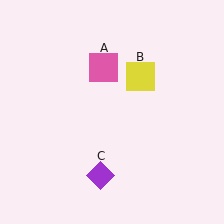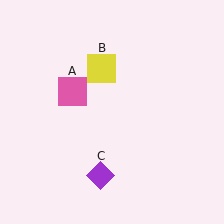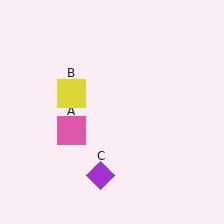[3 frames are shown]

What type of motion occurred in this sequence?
The pink square (object A), yellow square (object B) rotated counterclockwise around the center of the scene.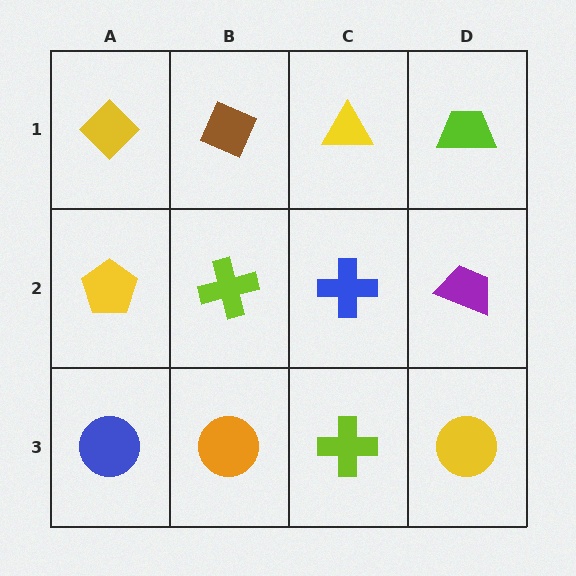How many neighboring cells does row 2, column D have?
3.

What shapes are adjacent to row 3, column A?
A yellow pentagon (row 2, column A), an orange circle (row 3, column B).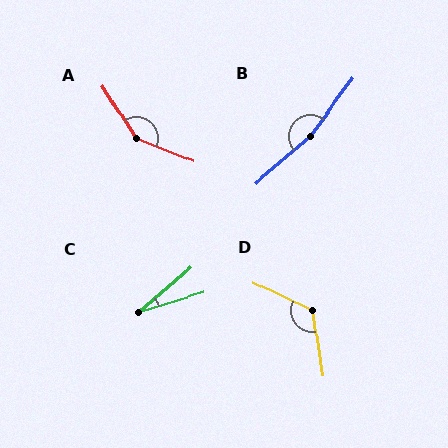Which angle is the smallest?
C, at approximately 24 degrees.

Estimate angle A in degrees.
Approximately 144 degrees.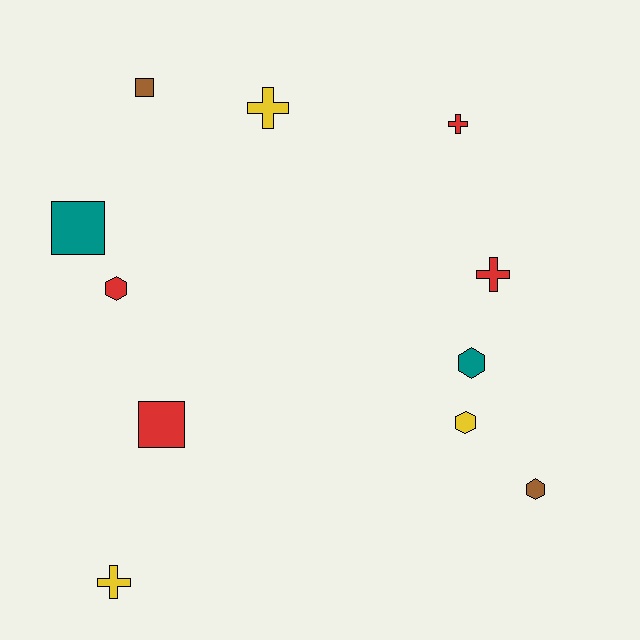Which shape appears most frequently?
Hexagon, with 4 objects.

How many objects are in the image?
There are 11 objects.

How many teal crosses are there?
There are no teal crosses.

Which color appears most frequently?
Red, with 4 objects.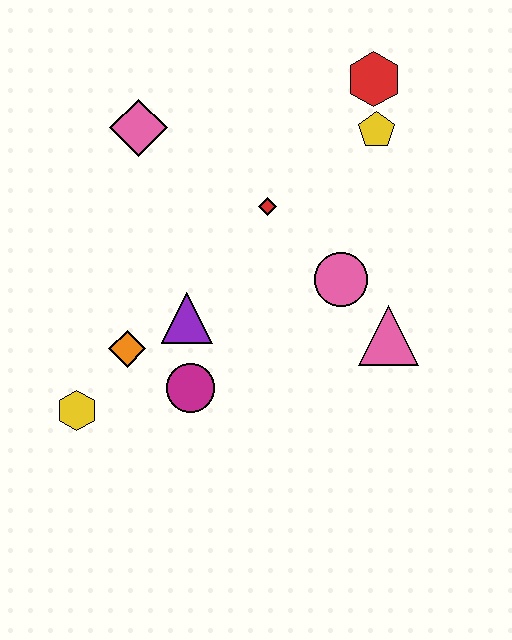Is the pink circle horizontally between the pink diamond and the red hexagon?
Yes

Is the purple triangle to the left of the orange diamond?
No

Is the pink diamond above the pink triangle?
Yes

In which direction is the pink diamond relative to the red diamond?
The pink diamond is to the left of the red diamond.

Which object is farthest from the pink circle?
The yellow hexagon is farthest from the pink circle.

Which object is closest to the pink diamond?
The red diamond is closest to the pink diamond.